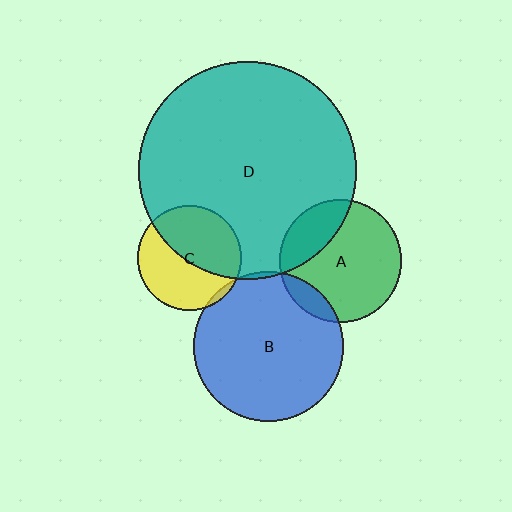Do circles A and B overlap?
Yes.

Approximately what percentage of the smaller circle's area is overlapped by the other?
Approximately 10%.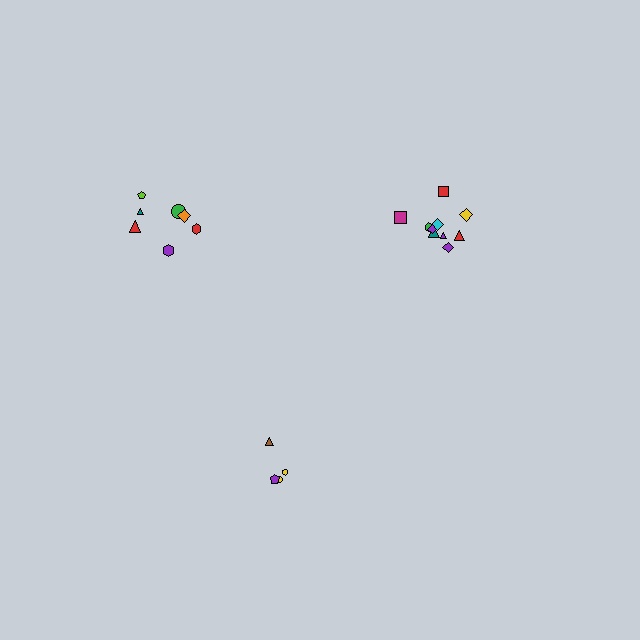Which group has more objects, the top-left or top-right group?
The top-right group.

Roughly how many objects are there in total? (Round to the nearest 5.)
Roughly 20 objects in total.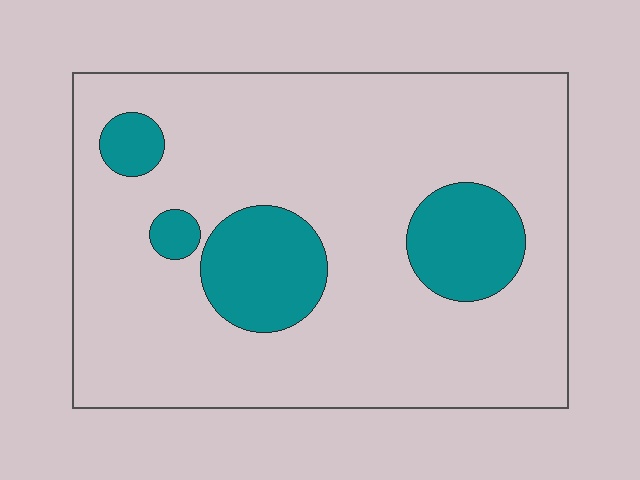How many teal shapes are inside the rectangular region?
4.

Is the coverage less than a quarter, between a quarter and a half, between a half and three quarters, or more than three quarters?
Less than a quarter.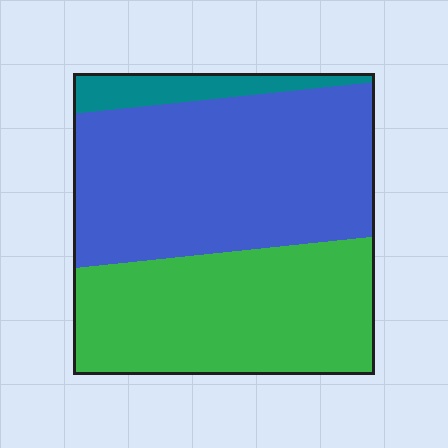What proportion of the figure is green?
Green takes up between a third and a half of the figure.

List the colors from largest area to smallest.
From largest to smallest: blue, green, teal.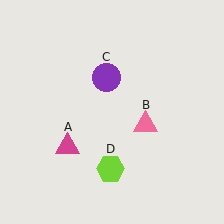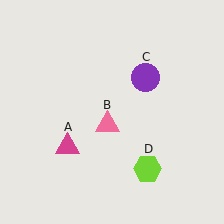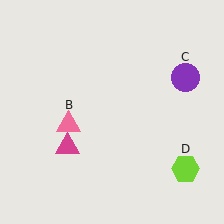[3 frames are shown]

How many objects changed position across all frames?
3 objects changed position: pink triangle (object B), purple circle (object C), lime hexagon (object D).